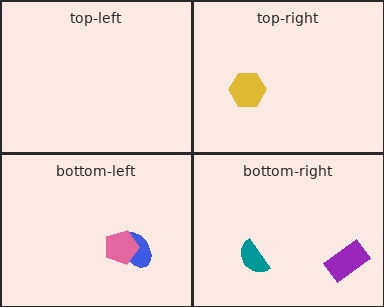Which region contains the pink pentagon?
The bottom-left region.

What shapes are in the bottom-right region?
The teal semicircle, the purple rectangle.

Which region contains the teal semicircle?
The bottom-right region.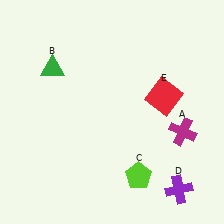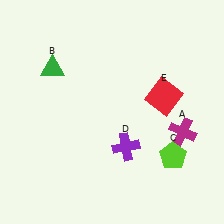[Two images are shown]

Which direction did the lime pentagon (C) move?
The lime pentagon (C) moved right.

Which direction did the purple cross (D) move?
The purple cross (D) moved left.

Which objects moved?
The objects that moved are: the lime pentagon (C), the purple cross (D).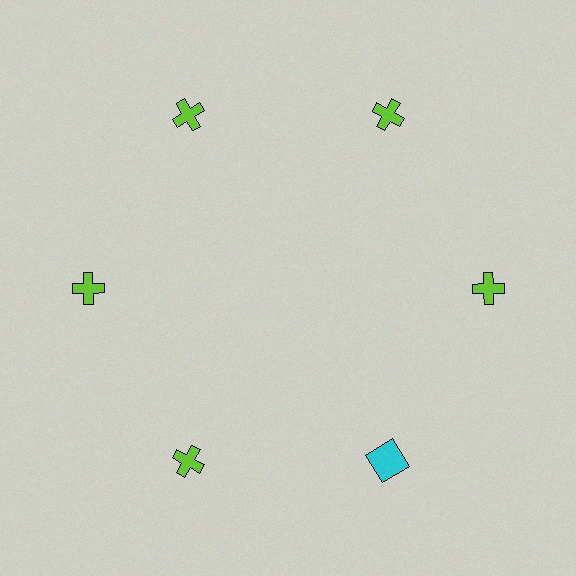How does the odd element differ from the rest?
It differs in both color (cyan instead of lime) and shape (square instead of cross).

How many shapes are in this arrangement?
There are 6 shapes arranged in a ring pattern.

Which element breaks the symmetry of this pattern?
The cyan square at roughly the 5 o'clock position breaks the symmetry. All other shapes are lime crosses.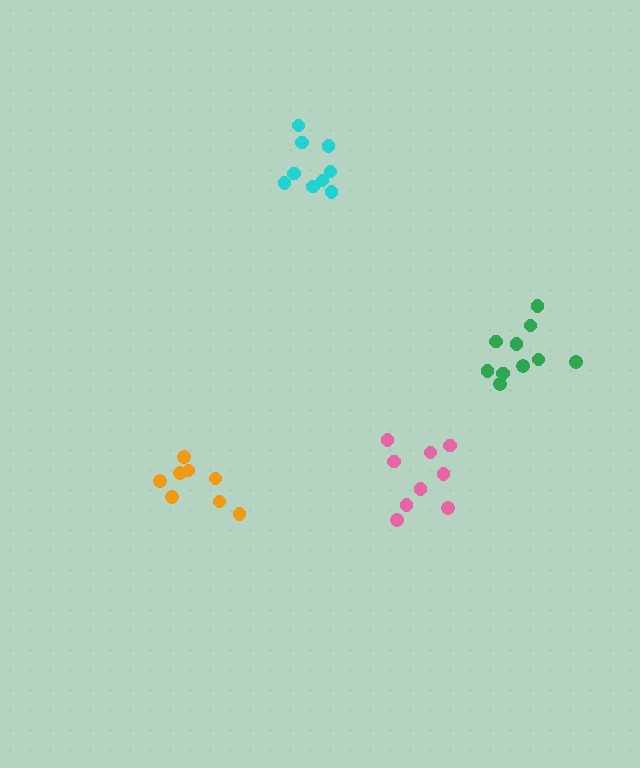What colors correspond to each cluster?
The clusters are colored: cyan, green, pink, orange.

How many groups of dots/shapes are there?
There are 4 groups.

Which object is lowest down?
The orange cluster is bottommost.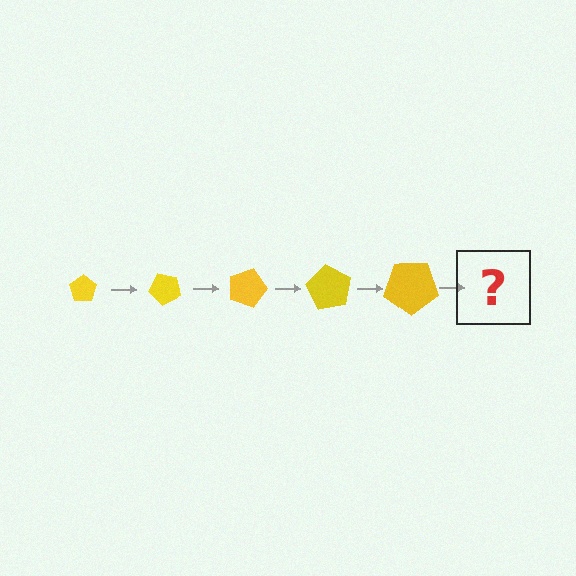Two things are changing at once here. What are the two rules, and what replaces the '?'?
The two rules are that the pentagon grows larger each step and it rotates 45 degrees each step. The '?' should be a pentagon, larger than the previous one and rotated 225 degrees from the start.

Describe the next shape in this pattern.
It should be a pentagon, larger than the previous one and rotated 225 degrees from the start.